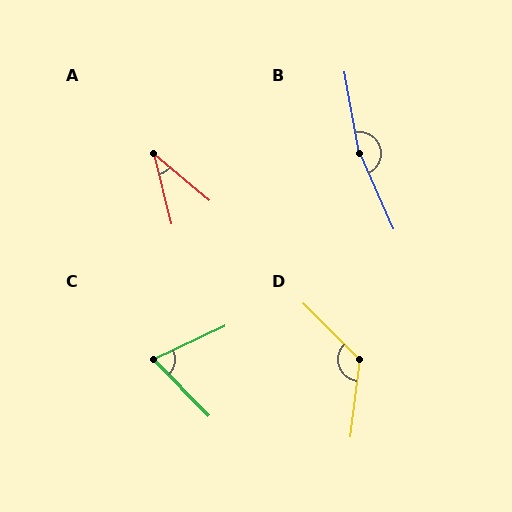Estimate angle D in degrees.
Approximately 127 degrees.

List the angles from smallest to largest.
A (36°), C (71°), D (127°), B (167°).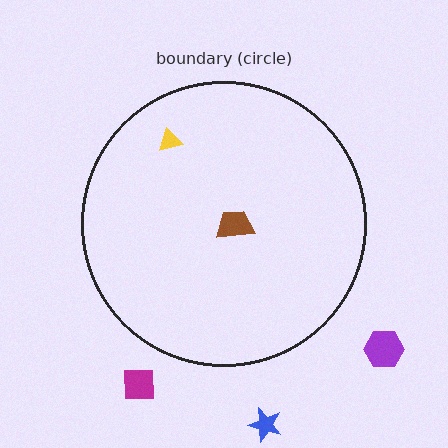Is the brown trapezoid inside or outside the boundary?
Inside.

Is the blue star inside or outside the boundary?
Outside.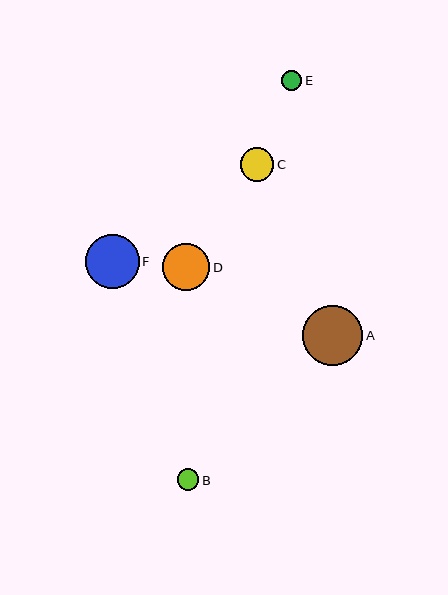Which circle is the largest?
Circle A is the largest with a size of approximately 60 pixels.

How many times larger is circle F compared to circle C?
Circle F is approximately 1.6 times the size of circle C.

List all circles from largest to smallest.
From largest to smallest: A, F, D, C, B, E.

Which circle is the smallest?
Circle E is the smallest with a size of approximately 20 pixels.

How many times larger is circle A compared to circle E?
Circle A is approximately 3.0 times the size of circle E.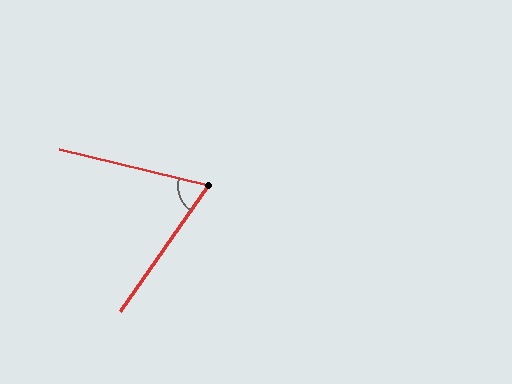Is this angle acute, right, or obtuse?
It is acute.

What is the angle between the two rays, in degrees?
Approximately 69 degrees.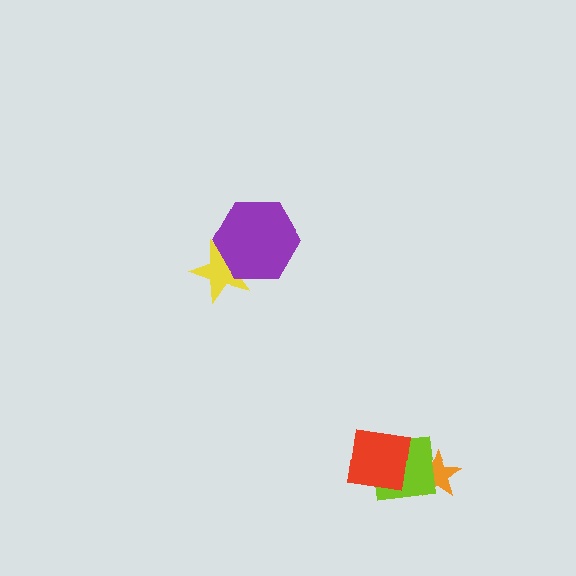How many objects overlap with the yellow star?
1 object overlaps with the yellow star.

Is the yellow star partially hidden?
Yes, it is partially covered by another shape.